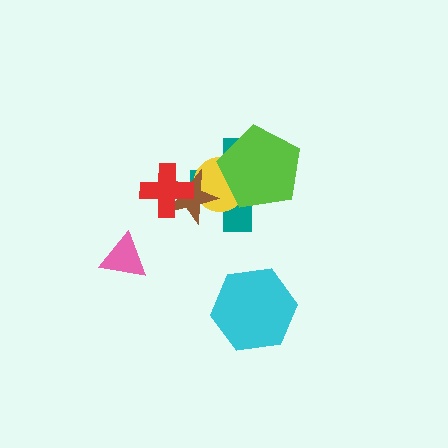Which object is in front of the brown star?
The red cross is in front of the brown star.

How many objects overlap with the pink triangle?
0 objects overlap with the pink triangle.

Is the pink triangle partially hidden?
No, no other shape covers it.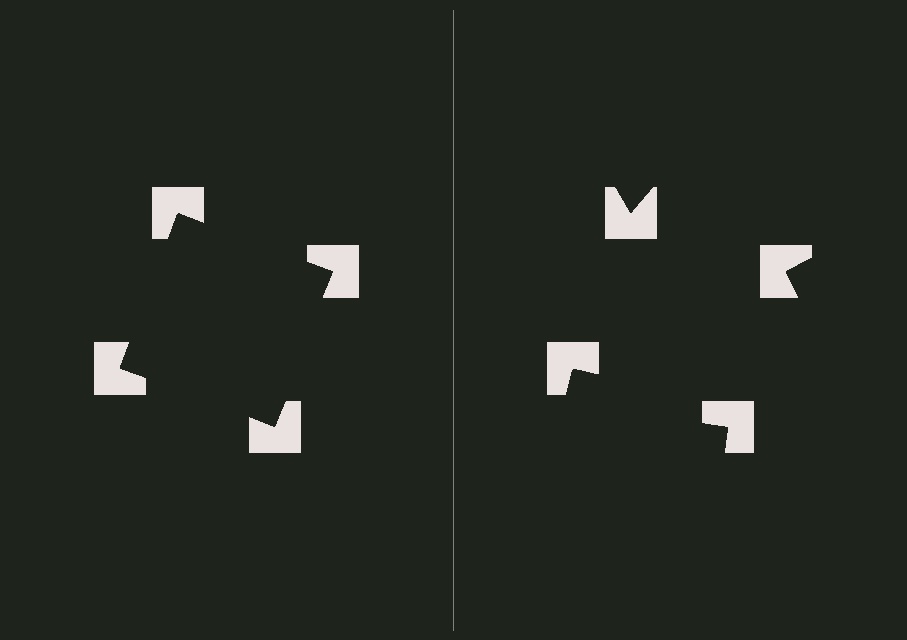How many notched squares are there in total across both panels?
8 — 4 on each side.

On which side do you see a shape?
An illusory square appears on the left side. On the right side the wedge cuts are rotated, so no coherent shape forms.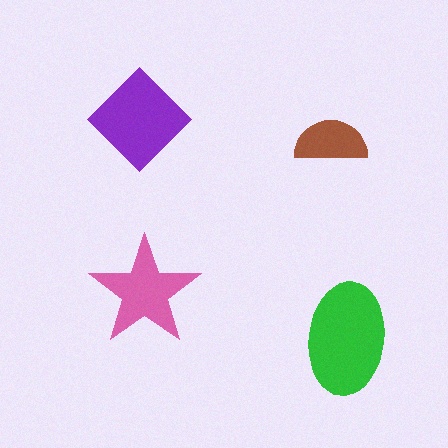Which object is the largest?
The green ellipse.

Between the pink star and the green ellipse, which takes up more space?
The green ellipse.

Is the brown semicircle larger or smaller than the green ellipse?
Smaller.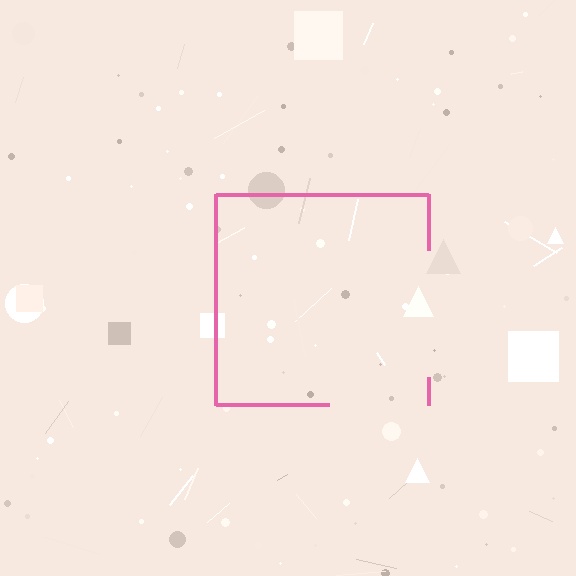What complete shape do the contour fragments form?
The contour fragments form a square.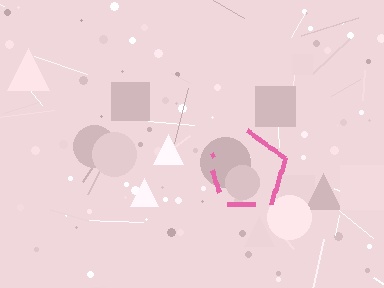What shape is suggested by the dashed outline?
The dashed outline suggests a pentagon.